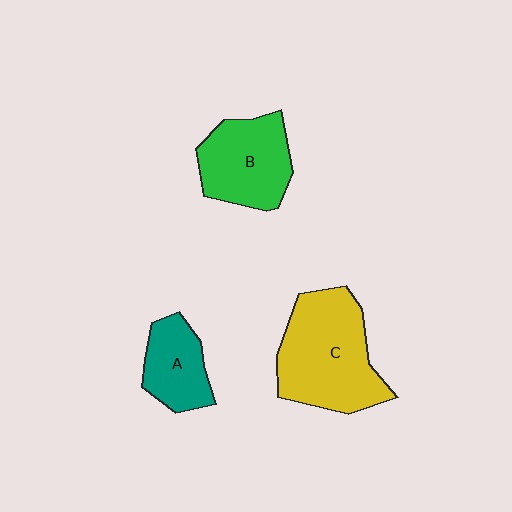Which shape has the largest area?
Shape C (yellow).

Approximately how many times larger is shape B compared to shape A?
Approximately 1.4 times.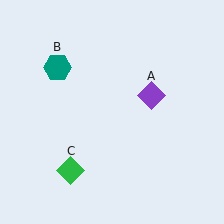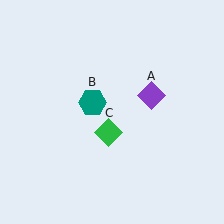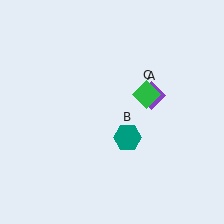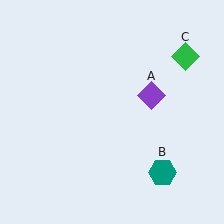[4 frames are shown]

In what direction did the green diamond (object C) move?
The green diamond (object C) moved up and to the right.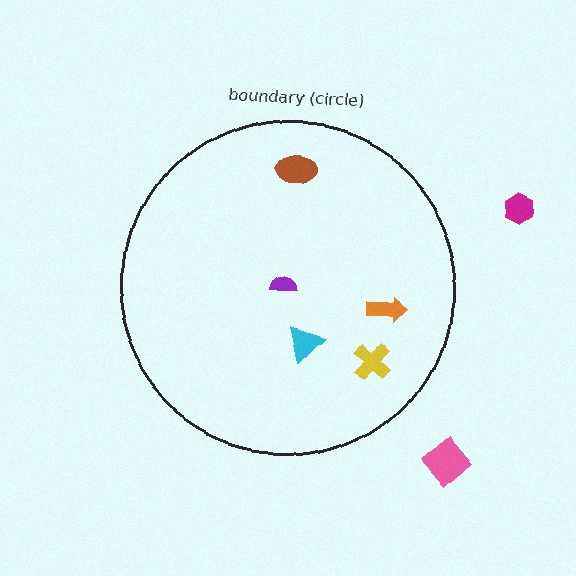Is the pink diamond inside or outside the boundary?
Outside.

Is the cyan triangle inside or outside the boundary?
Inside.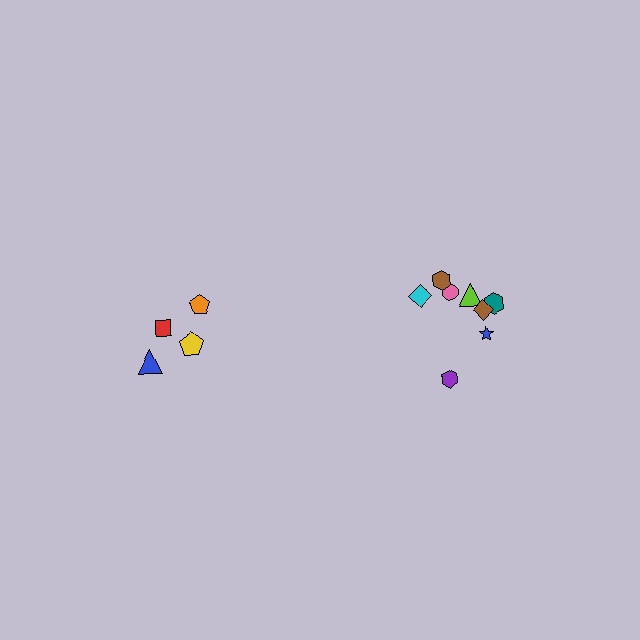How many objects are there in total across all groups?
There are 12 objects.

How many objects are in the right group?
There are 8 objects.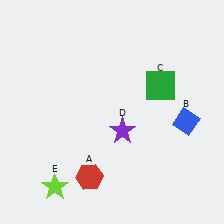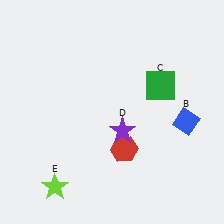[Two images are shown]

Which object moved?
The red hexagon (A) moved right.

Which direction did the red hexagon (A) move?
The red hexagon (A) moved right.